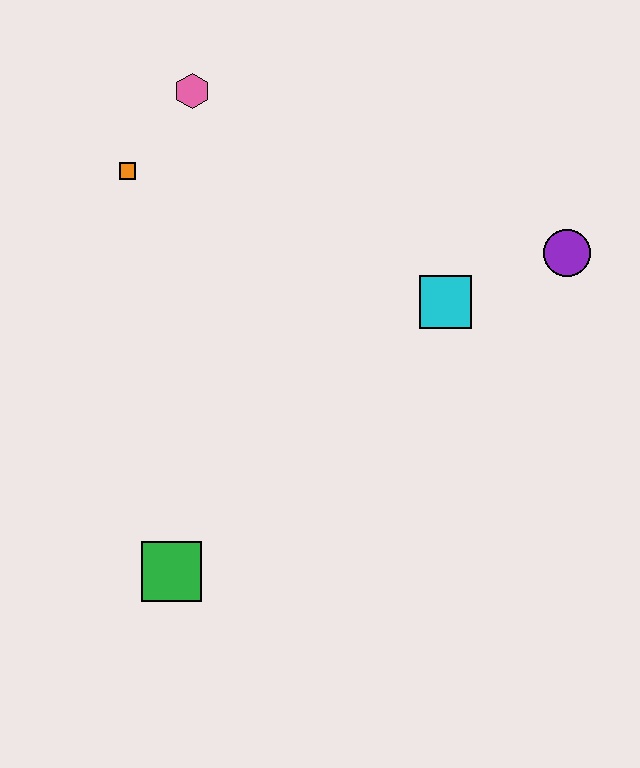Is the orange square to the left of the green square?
Yes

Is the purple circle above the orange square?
No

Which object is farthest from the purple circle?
The green square is farthest from the purple circle.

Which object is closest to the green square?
The cyan square is closest to the green square.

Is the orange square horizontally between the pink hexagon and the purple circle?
No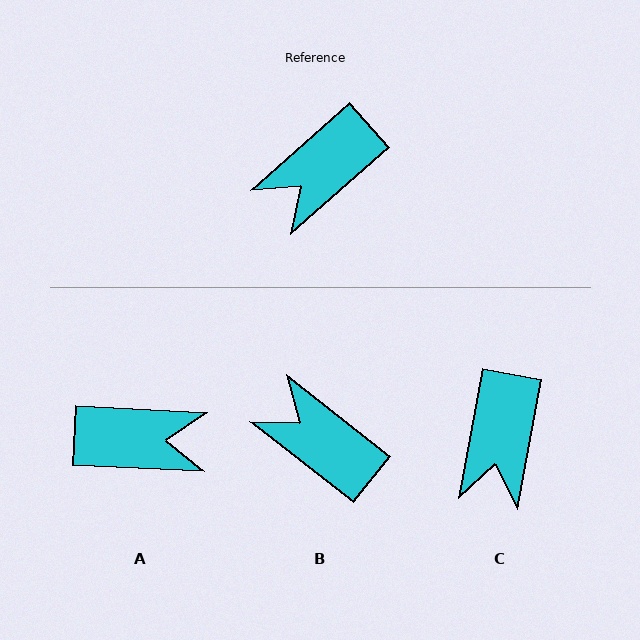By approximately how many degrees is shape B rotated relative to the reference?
Approximately 79 degrees clockwise.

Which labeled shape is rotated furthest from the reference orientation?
A, about 136 degrees away.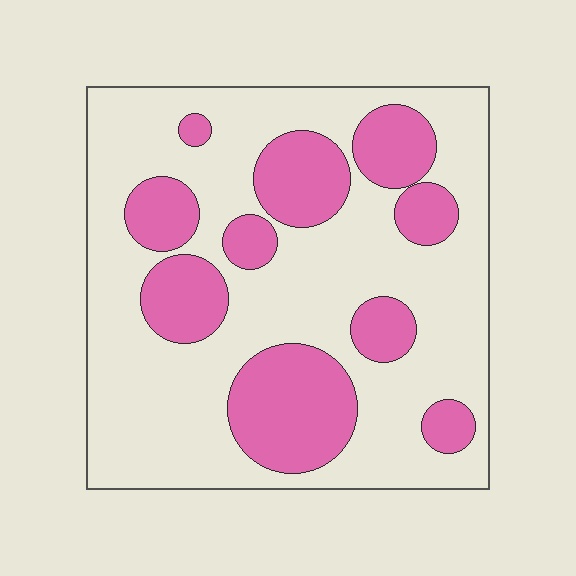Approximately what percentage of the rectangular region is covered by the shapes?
Approximately 30%.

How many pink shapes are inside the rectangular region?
10.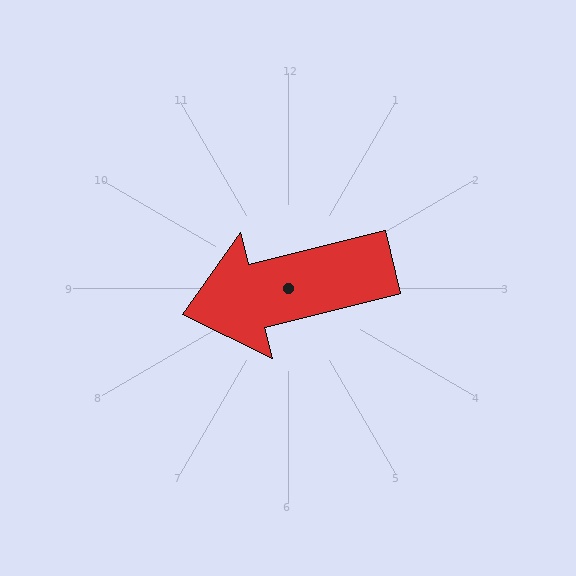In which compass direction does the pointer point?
West.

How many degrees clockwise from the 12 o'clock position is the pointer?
Approximately 256 degrees.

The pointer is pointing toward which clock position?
Roughly 9 o'clock.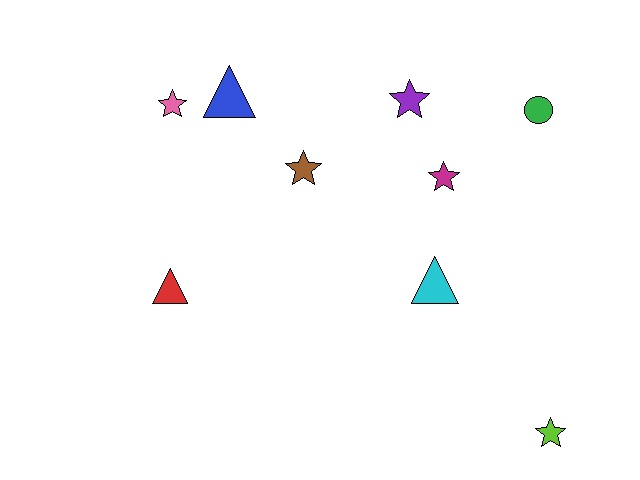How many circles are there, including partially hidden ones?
There is 1 circle.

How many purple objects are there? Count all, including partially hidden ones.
There is 1 purple object.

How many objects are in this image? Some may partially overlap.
There are 9 objects.